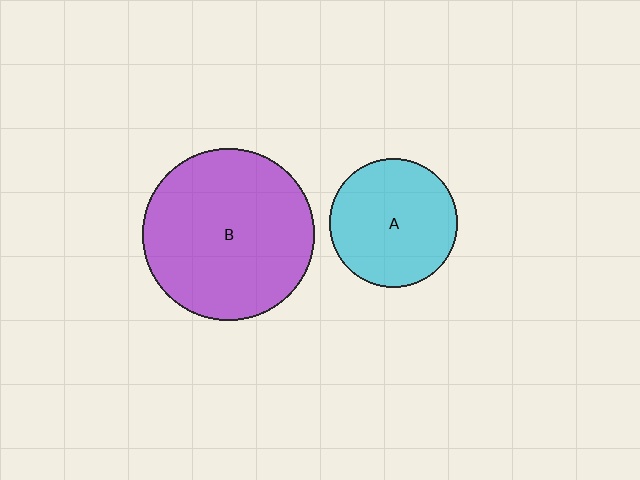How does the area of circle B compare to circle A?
Approximately 1.8 times.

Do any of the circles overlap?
No, none of the circles overlap.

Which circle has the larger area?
Circle B (purple).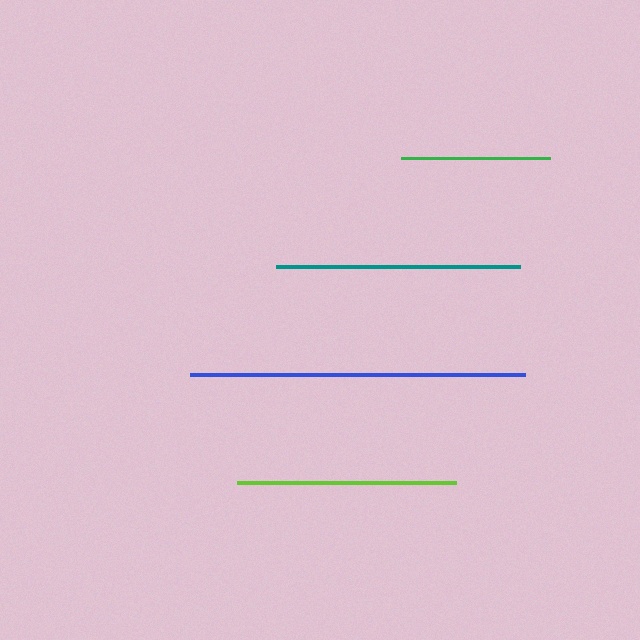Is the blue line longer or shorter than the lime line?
The blue line is longer than the lime line.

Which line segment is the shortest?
The green line is the shortest at approximately 149 pixels.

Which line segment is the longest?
The blue line is the longest at approximately 335 pixels.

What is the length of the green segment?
The green segment is approximately 149 pixels long.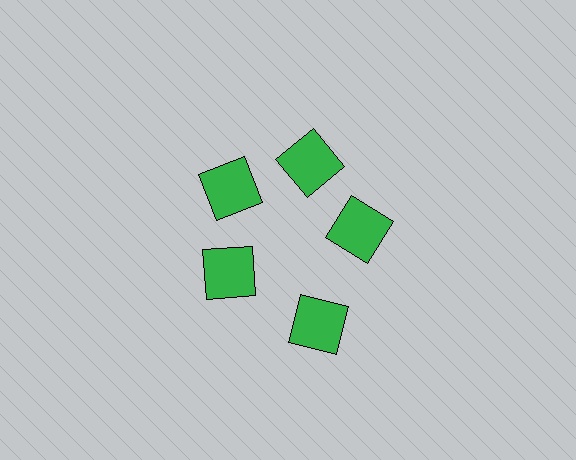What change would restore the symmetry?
The symmetry would be restored by moving it inward, back onto the ring so that all 5 squares sit at equal angles and equal distance from the center.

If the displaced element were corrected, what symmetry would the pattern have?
It would have 5-fold rotational symmetry — the pattern would map onto itself every 72 degrees.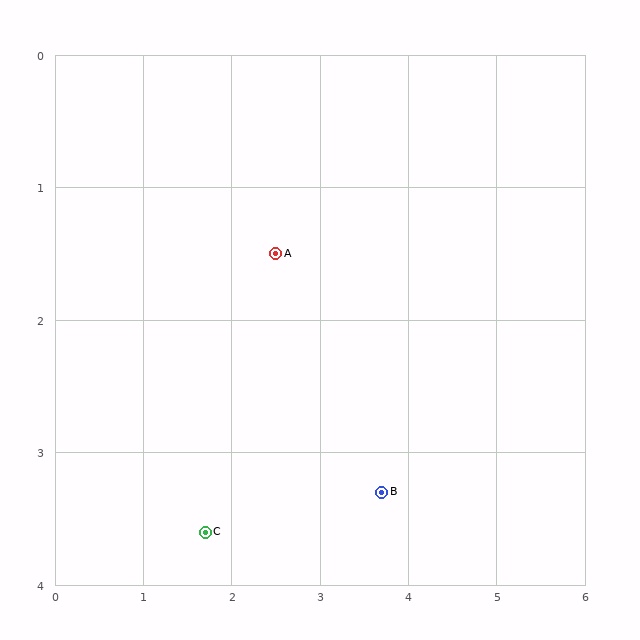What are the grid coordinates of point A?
Point A is at approximately (2.5, 1.5).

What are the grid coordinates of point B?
Point B is at approximately (3.7, 3.3).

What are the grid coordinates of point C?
Point C is at approximately (1.7, 3.6).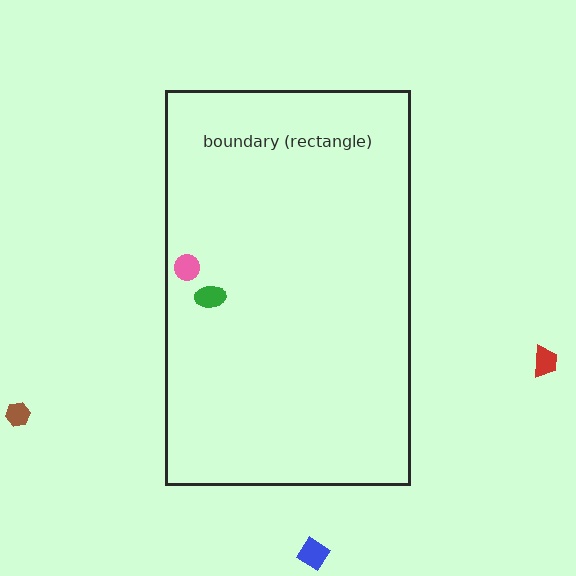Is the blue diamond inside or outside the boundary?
Outside.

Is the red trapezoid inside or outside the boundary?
Outside.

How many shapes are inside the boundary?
2 inside, 3 outside.